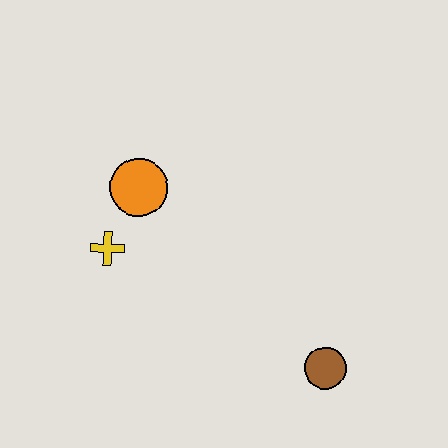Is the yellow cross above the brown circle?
Yes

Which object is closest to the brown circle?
The yellow cross is closest to the brown circle.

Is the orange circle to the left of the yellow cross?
No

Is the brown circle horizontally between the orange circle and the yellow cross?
No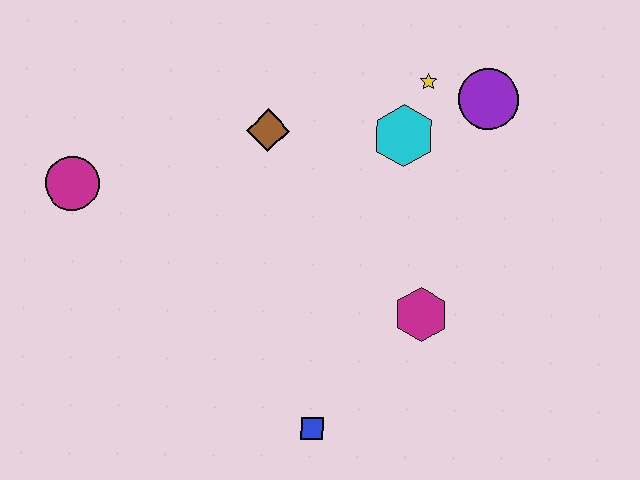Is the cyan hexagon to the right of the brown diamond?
Yes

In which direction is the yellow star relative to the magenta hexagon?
The yellow star is above the magenta hexagon.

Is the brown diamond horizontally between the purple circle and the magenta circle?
Yes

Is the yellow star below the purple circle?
No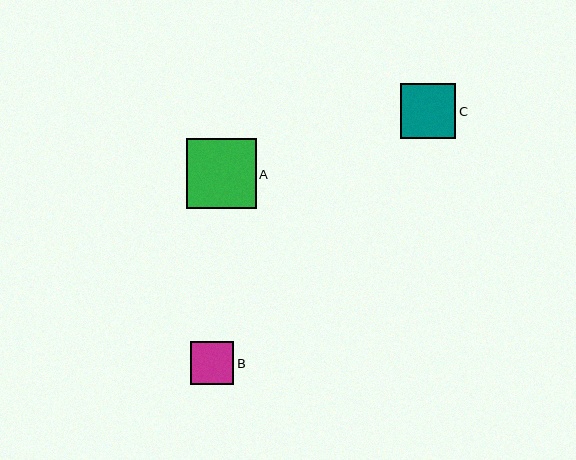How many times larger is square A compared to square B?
Square A is approximately 1.6 times the size of square B.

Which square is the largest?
Square A is the largest with a size of approximately 70 pixels.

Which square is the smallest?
Square B is the smallest with a size of approximately 43 pixels.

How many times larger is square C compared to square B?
Square C is approximately 1.3 times the size of square B.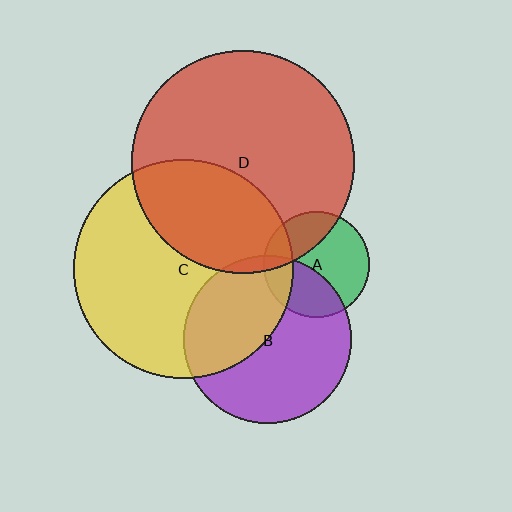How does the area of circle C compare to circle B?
Approximately 1.7 times.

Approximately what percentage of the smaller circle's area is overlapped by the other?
Approximately 35%.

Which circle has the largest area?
Circle D (red).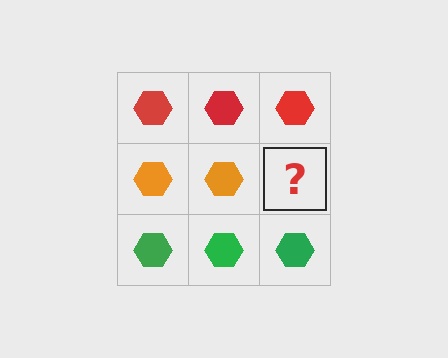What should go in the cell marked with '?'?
The missing cell should contain an orange hexagon.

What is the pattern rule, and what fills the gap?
The rule is that each row has a consistent color. The gap should be filled with an orange hexagon.